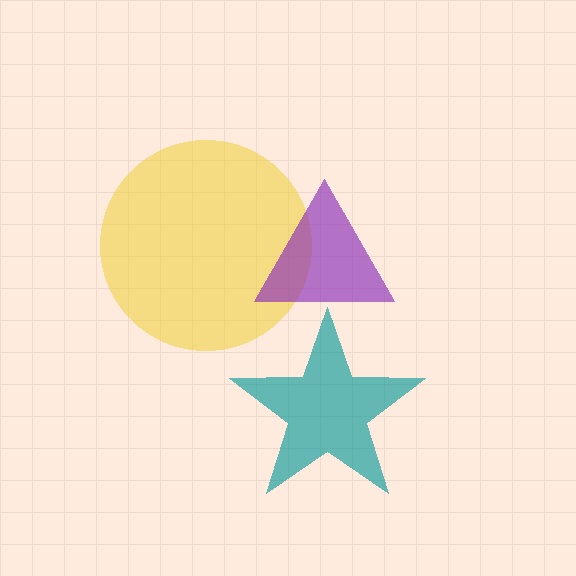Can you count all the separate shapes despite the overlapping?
Yes, there are 3 separate shapes.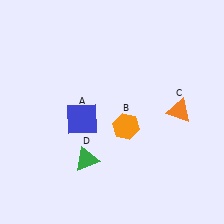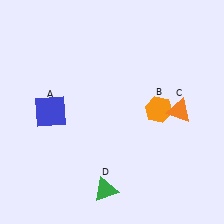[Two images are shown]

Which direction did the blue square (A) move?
The blue square (A) moved left.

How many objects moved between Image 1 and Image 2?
3 objects moved between the two images.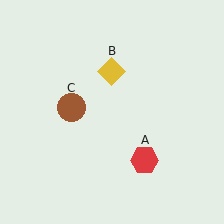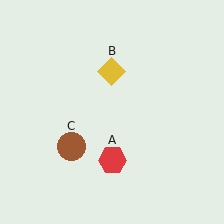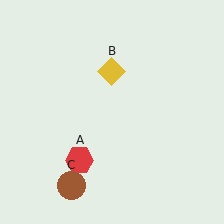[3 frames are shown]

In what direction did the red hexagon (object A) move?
The red hexagon (object A) moved left.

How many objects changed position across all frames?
2 objects changed position: red hexagon (object A), brown circle (object C).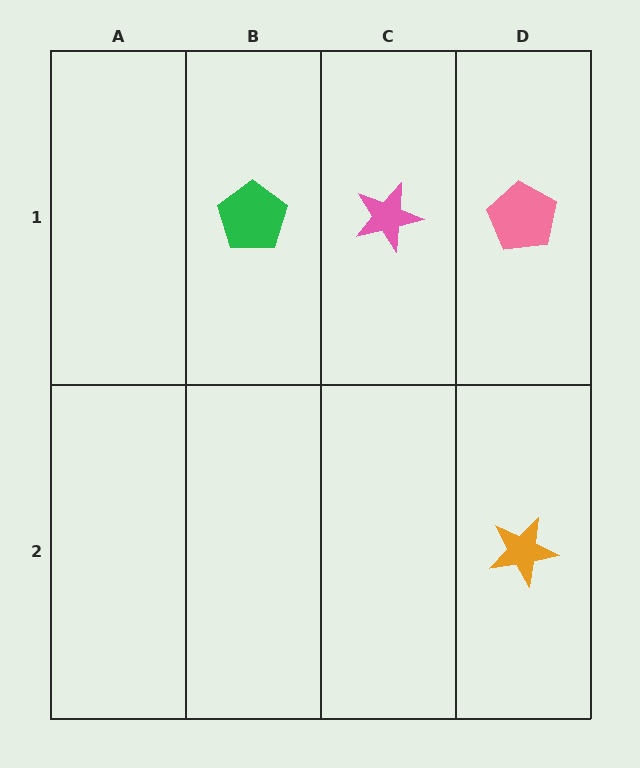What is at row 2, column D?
An orange star.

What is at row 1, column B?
A green pentagon.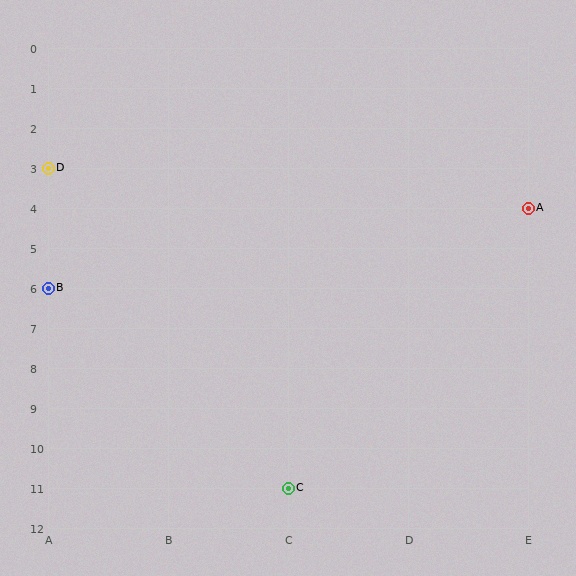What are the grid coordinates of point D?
Point D is at grid coordinates (A, 3).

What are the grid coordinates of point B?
Point B is at grid coordinates (A, 6).